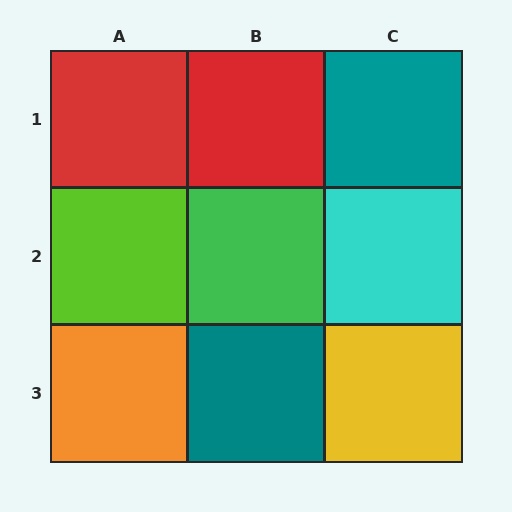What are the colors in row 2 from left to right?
Lime, green, cyan.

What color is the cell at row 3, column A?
Orange.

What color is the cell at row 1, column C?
Teal.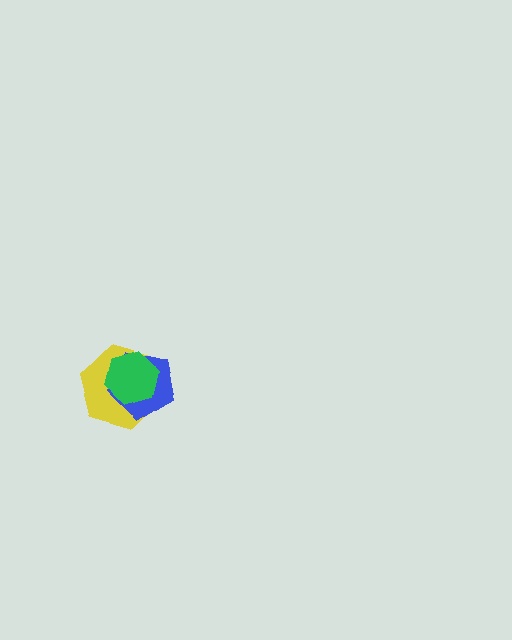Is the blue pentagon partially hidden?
Yes, it is partially covered by another shape.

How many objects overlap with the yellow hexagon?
2 objects overlap with the yellow hexagon.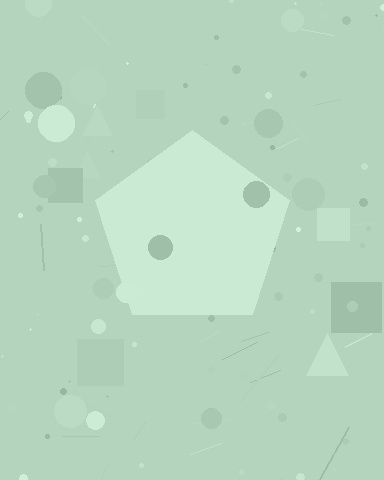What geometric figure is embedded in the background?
A pentagon is embedded in the background.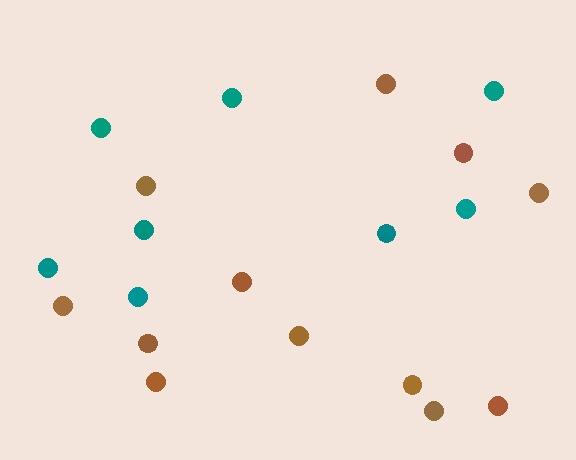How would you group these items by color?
There are 2 groups: one group of teal circles (8) and one group of brown circles (12).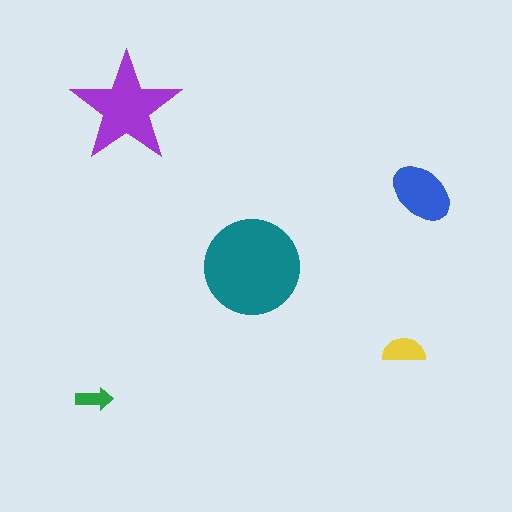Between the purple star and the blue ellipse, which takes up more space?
The purple star.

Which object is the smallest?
The green arrow.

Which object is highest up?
The purple star is topmost.